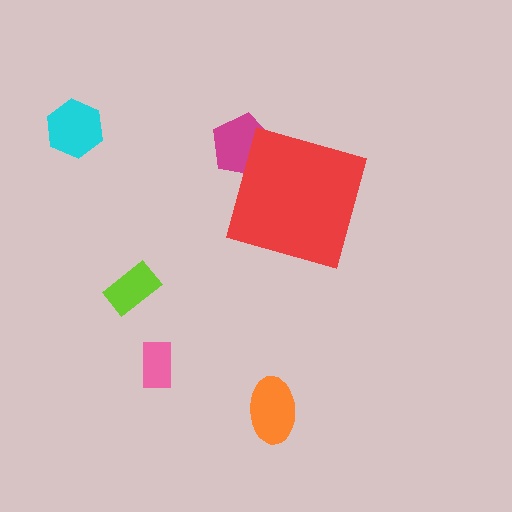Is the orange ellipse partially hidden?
No, the orange ellipse is fully visible.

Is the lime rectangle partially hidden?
No, the lime rectangle is fully visible.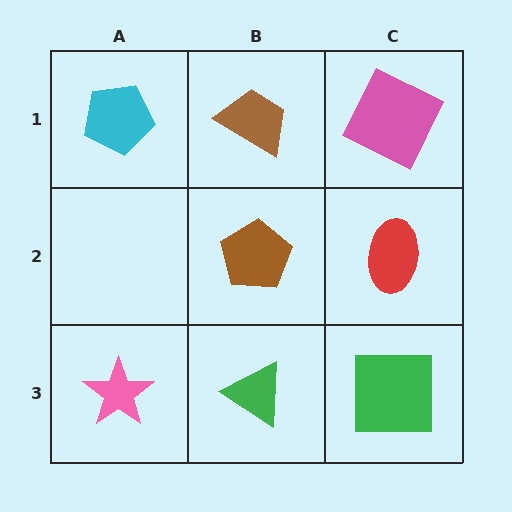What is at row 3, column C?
A green square.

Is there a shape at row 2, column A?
No, that cell is empty.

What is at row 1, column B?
A brown trapezoid.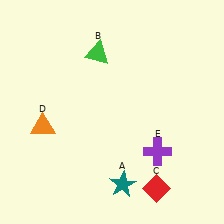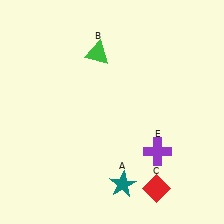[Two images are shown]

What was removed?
The orange triangle (D) was removed in Image 2.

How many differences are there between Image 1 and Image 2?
There is 1 difference between the two images.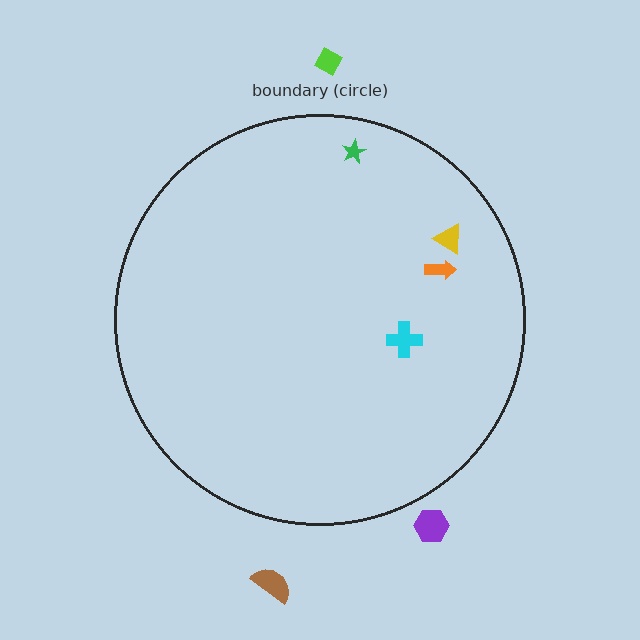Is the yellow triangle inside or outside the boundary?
Inside.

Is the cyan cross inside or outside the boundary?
Inside.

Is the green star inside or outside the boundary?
Inside.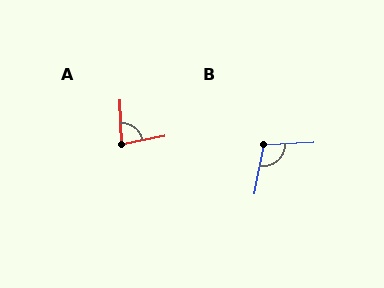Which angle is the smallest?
A, at approximately 81 degrees.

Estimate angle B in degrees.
Approximately 104 degrees.